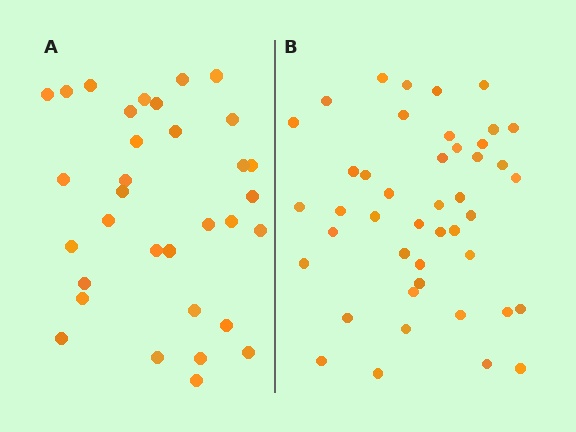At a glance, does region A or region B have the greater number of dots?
Region B (the right region) has more dots.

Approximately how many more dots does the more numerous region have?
Region B has roughly 12 or so more dots than region A.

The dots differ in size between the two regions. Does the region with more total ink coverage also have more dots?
No. Region A has more total ink coverage because its dots are larger, but region B actually contains more individual dots. Total area can be misleading — the number of items is what matters here.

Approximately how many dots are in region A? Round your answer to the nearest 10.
About 30 dots. (The exact count is 33, which rounds to 30.)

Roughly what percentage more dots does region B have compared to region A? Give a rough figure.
About 35% more.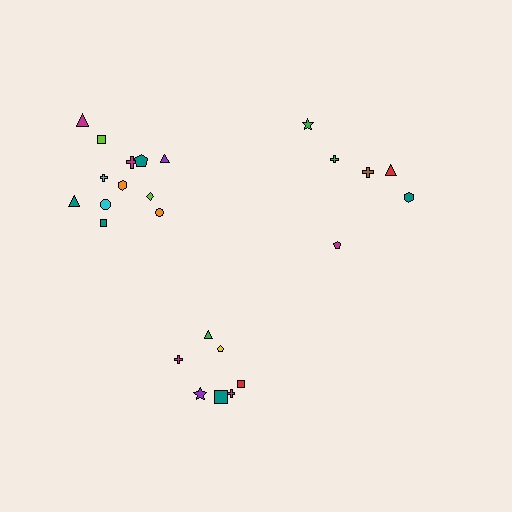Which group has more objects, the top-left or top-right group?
The top-left group.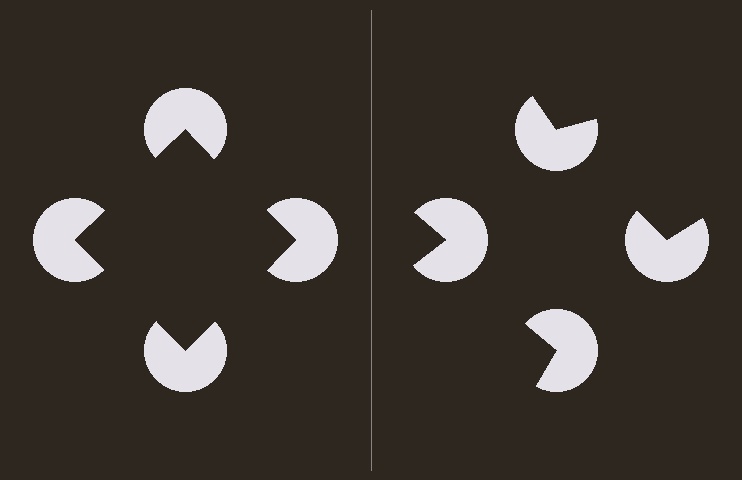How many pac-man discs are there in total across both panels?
8 — 4 on each side.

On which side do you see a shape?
An illusory square appears on the left side. On the right side the wedge cuts are rotated, so no coherent shape forms.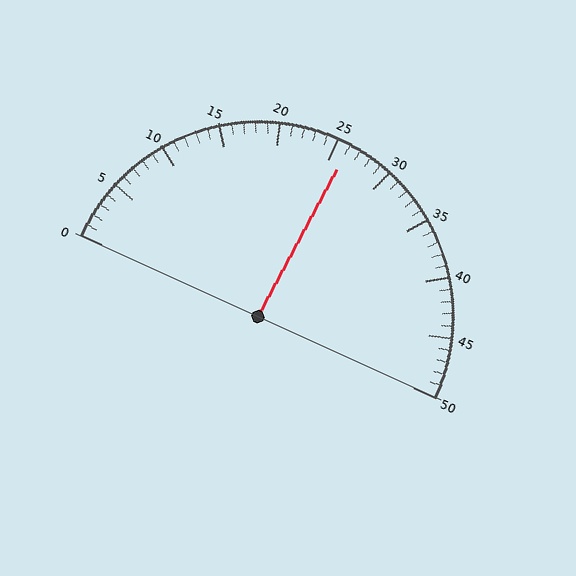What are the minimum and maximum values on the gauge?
The gauge ranges from 0 to 50.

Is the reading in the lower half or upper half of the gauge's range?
The reading is in the upper half of the range (0 to 50).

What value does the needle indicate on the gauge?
The needle indicates approximately 26.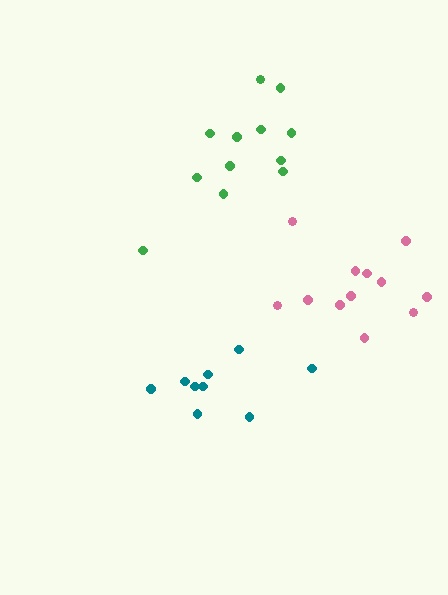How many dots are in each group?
Group 1: 12 dots, Group 2: 9 dots, Group 3: 12 dots (33 total).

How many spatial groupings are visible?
There are 3 spatial groupings.